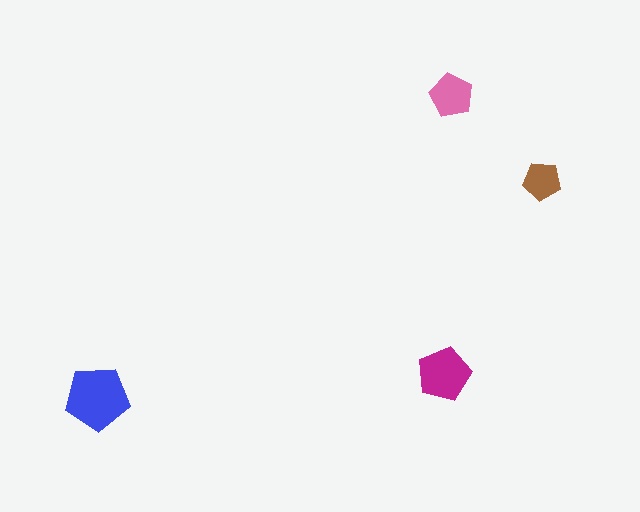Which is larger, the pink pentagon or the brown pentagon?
The pink one.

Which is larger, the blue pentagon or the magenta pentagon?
The blue one.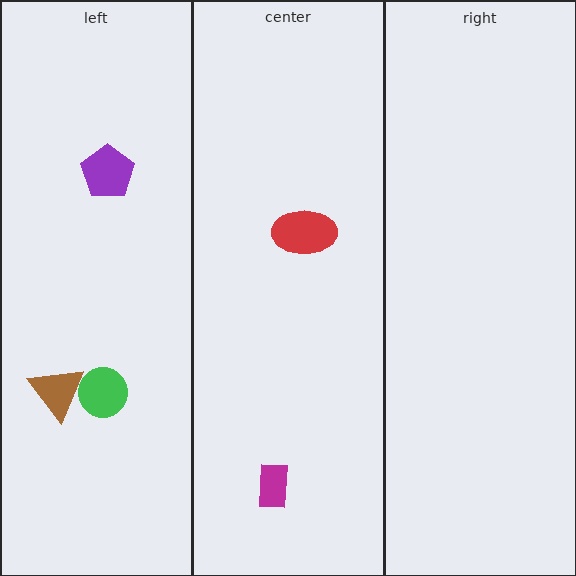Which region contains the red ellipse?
The center region.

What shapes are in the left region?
The purple pentagon, the green circle, the brown triangle.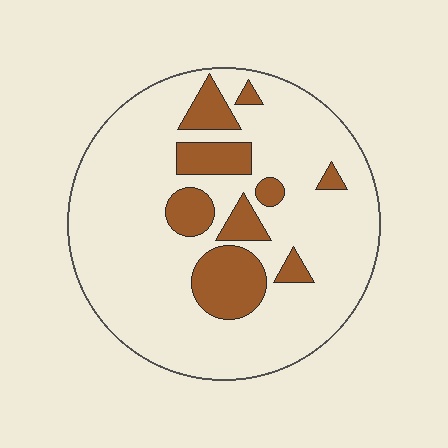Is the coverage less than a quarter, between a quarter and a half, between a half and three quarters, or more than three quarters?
Less than a quarter.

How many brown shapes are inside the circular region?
9.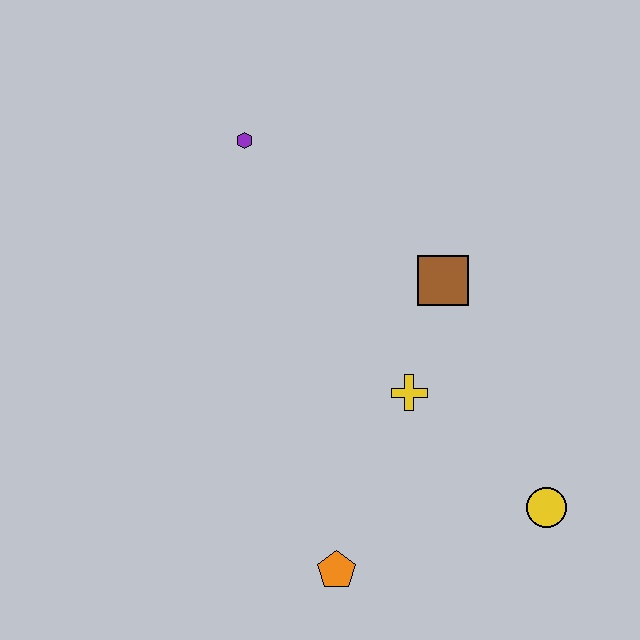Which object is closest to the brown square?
The yellow cross is closest to the brown square.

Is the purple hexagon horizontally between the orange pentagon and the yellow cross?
No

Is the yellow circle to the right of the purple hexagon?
Yes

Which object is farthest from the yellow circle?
The purple hexagon is farthest from the yellow circle.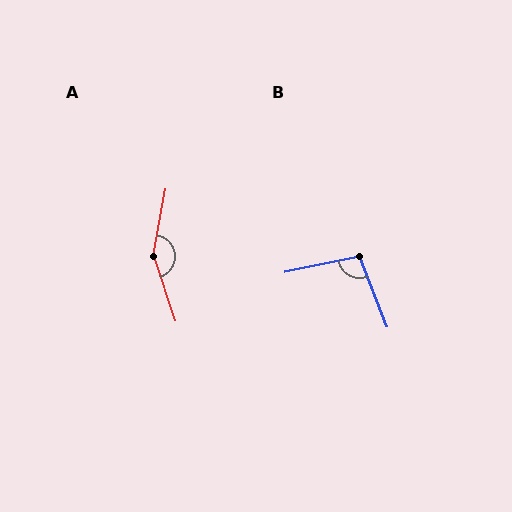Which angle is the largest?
A, at approximately 151 degrees.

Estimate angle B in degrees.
Approximately 100 degrees.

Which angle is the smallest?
B, at approximately 100 degrees.